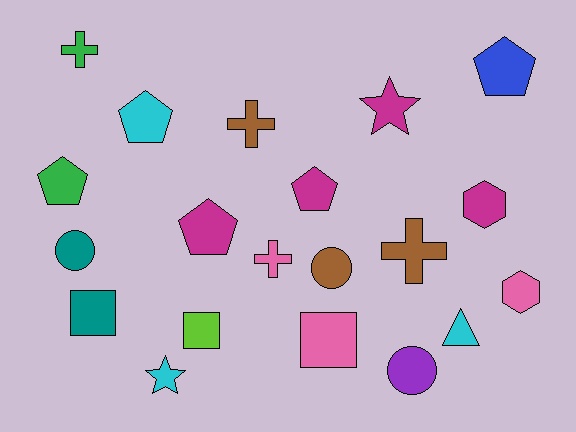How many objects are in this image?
There are 20 objects.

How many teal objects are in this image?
There are 2 teal objects.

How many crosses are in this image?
There are 4 crosses.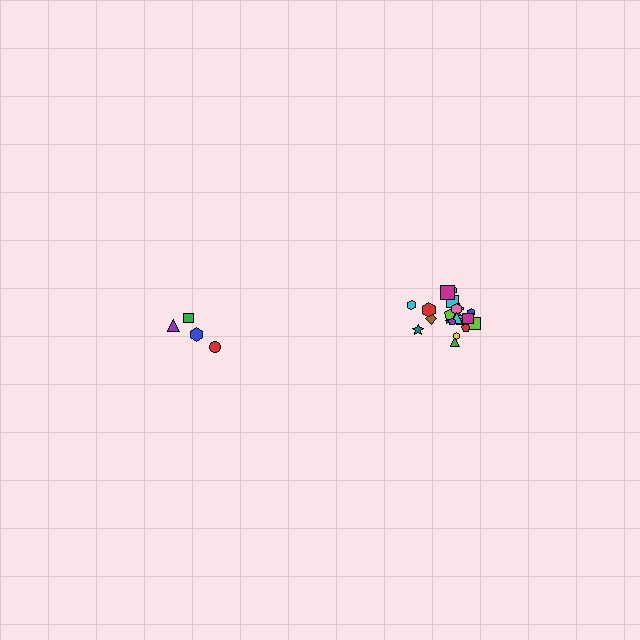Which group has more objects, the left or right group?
The right group.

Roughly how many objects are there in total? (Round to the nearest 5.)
Roughly 25 objects in total.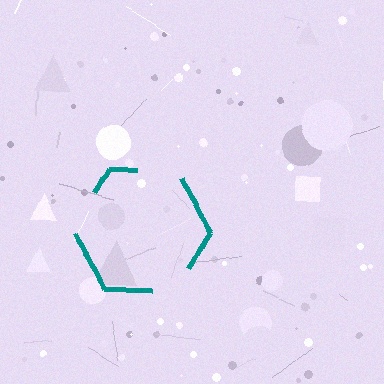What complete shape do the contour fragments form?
The contour fragments form a hexagon.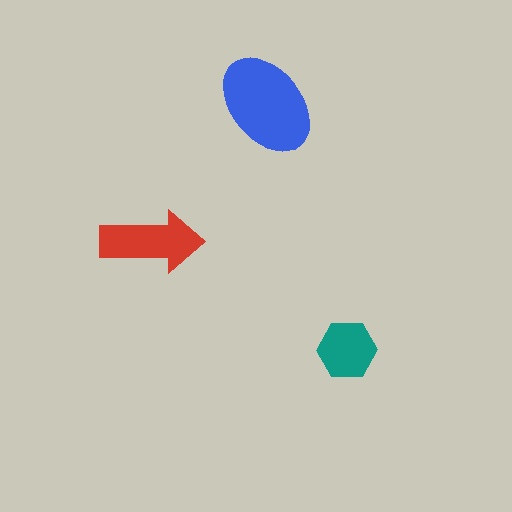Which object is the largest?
The blue ellipse.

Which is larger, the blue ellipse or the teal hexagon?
The blue ellipse.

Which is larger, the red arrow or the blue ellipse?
The blue ellipse.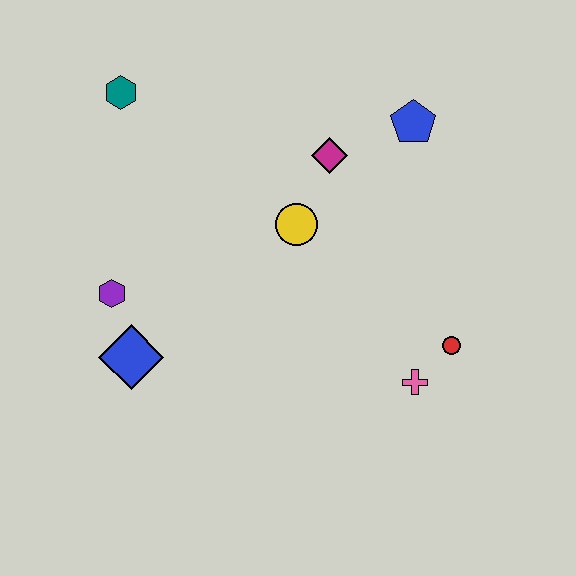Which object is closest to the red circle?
The pink cross is closest to the red circle.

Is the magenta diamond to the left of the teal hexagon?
No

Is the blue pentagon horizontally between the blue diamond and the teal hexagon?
No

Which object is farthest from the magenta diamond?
The blue diamond is farthest from the magenta diamond.